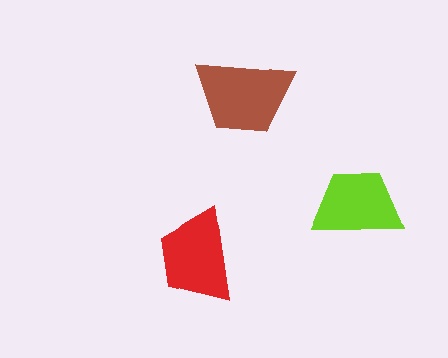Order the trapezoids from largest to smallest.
the brown one, the red one, the lime one.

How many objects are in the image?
There are 3 objects in the image.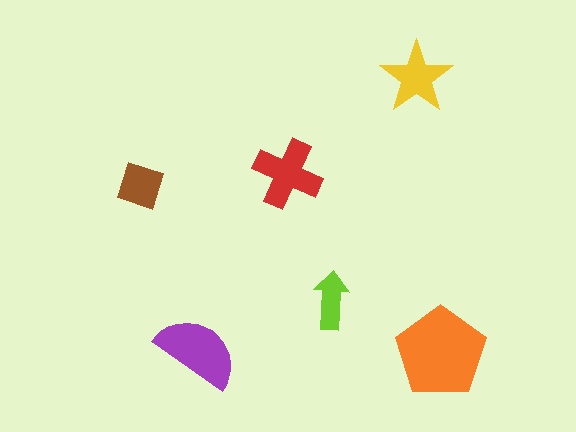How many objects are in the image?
There are 6 objects in the image.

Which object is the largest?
The orange pentagon.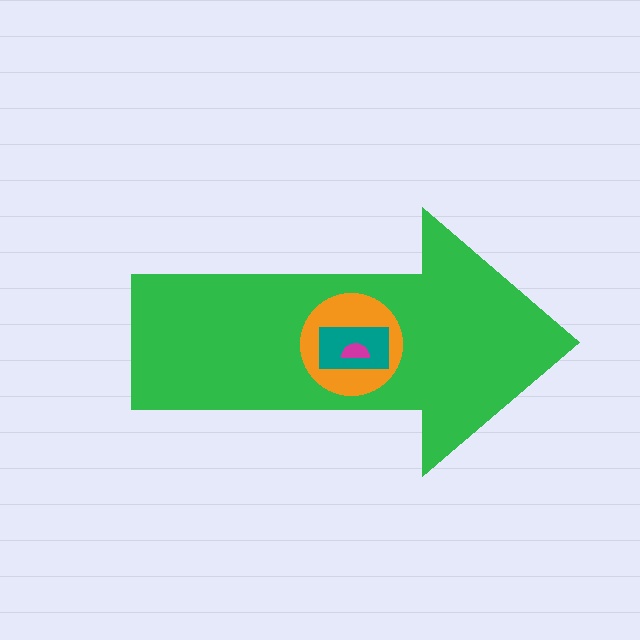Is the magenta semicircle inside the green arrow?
Yes.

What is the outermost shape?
The green arrow.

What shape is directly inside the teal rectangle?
The magenta semicircle.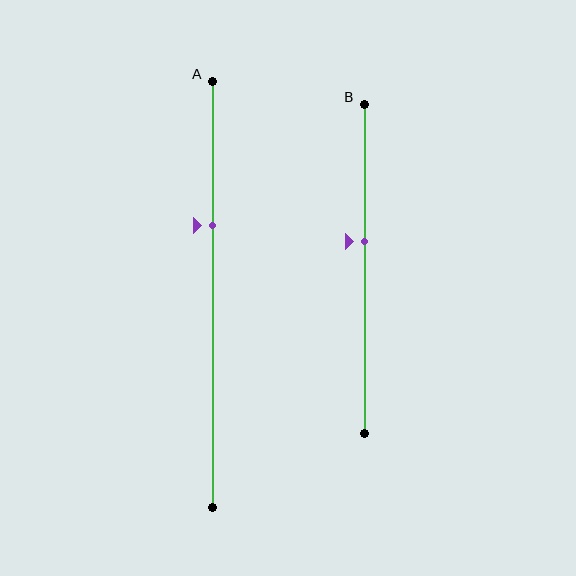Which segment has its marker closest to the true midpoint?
Segment B has its marker closest to the true midpoint.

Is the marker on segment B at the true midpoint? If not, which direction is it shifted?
No, the marker on segment B is shifted upward by about 8% of the segment length.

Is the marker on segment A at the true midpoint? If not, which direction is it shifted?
No, the marker on segment A is shifted upward by about 16% of the segment length.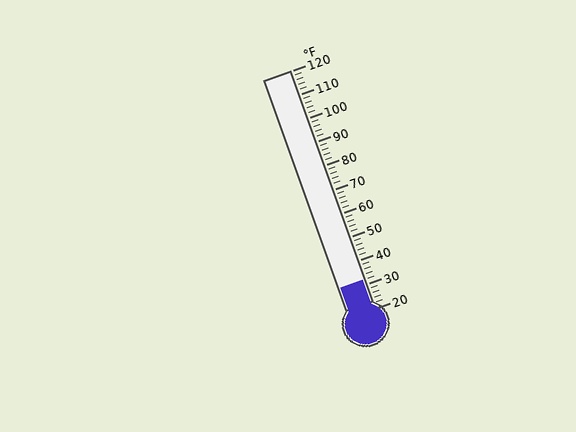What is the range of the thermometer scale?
The thermometer scale ranges from 20°F to 120°F.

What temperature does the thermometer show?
The thermometer shows approximately 32°F.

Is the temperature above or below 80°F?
The temperature is below 80°F.